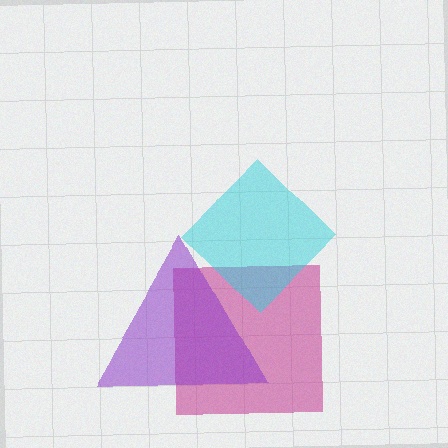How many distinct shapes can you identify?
There are 3 distinct shapes: a magenta square, a purple triangle, a cyan diamond.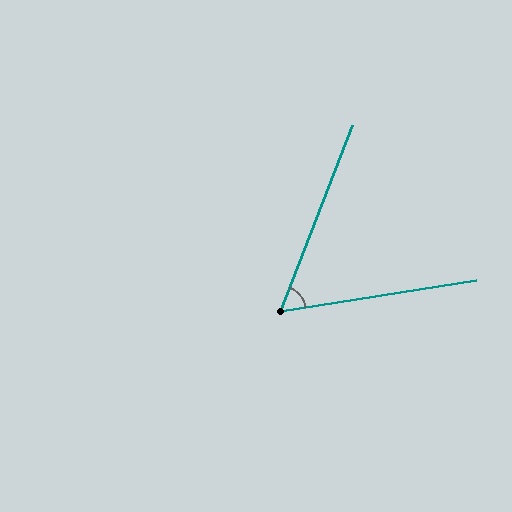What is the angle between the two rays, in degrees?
Approximately 60 degrees.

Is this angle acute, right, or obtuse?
It is acute.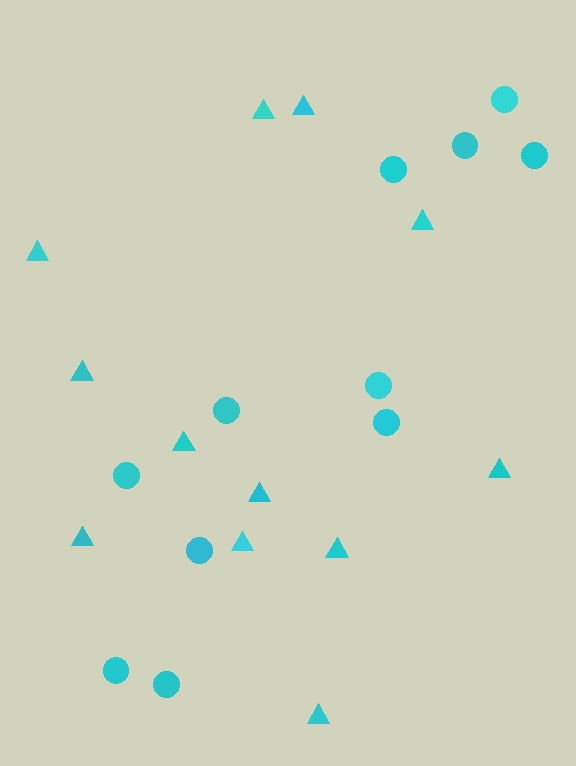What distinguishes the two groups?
There are 2 groups: one group of triangles (12) and one group of circles (11).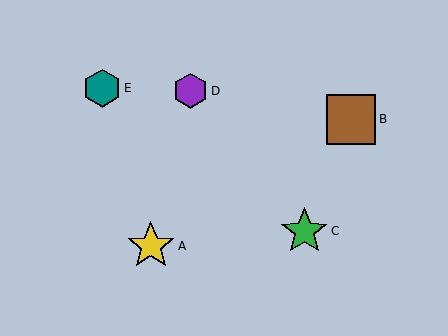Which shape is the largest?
The brown square (labeled B) is the largest.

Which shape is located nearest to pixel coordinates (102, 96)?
The teal hexagon (labeled E) at (102, 88) is nearest to that location.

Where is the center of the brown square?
The center of the brown square is at (351, 119).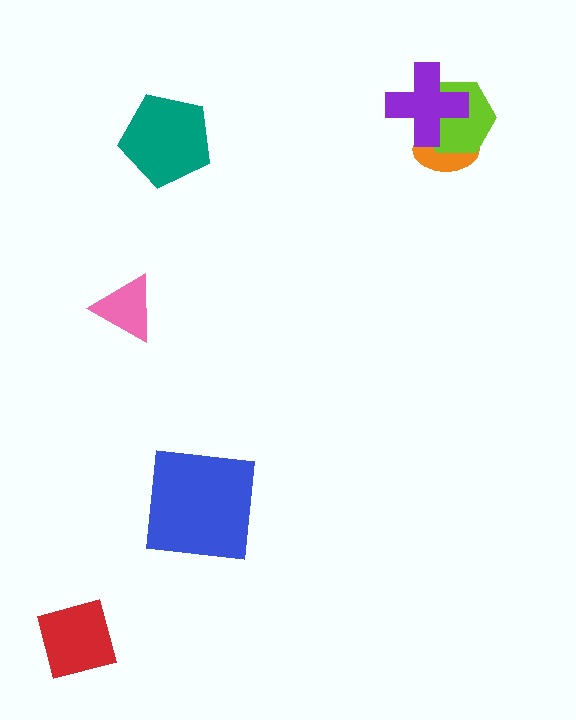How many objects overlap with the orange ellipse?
2 objects overlap with the orange ellipse.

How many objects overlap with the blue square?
0 objects overlap with the blue square.